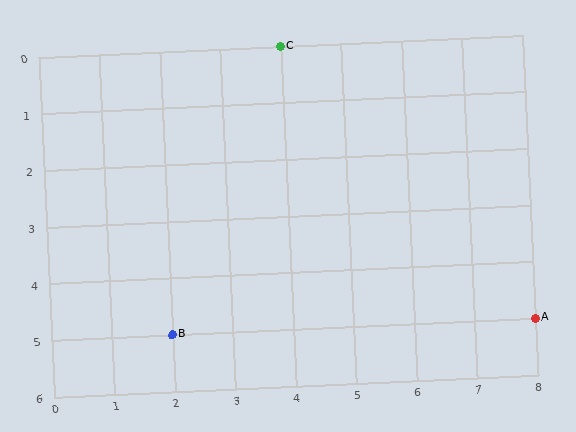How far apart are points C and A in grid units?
Points C and A are 4 columns and 5 rows apart (about 6.4 grid units diagonally).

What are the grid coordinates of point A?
Point A is at grid coordinates (8, 5).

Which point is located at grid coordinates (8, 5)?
Point A is at (8, 5).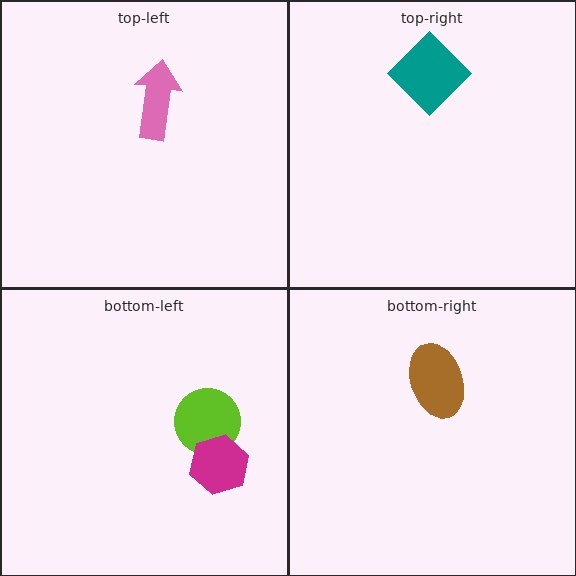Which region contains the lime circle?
The bottom-left region.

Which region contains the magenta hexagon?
The bottom-left region.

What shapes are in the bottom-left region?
The lime circle, the magenta hexagon.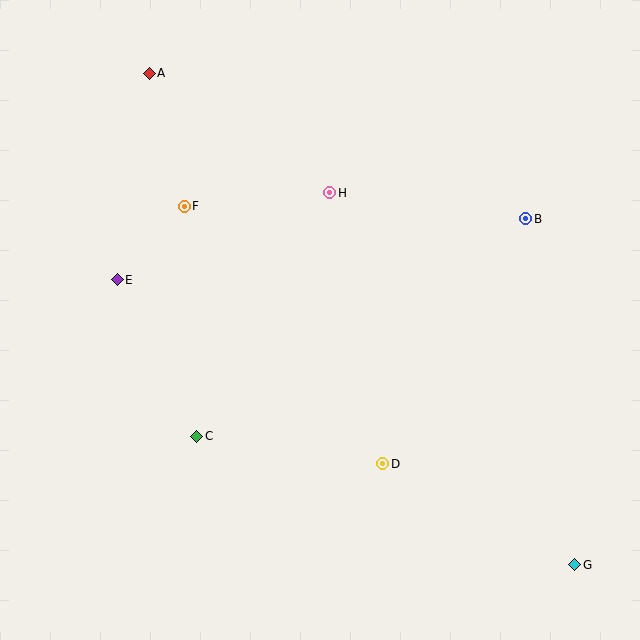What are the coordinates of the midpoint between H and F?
The midpoint between H and F is at (257, 199).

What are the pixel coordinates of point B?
Point B is at (526, 219).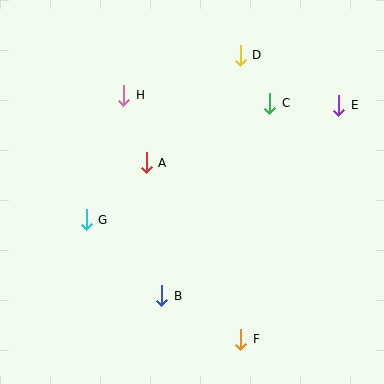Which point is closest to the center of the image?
Point A at (146, 163) is closest to the center.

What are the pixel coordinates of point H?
Point H is at (124, 95).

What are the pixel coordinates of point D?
Point D is at (240, 55).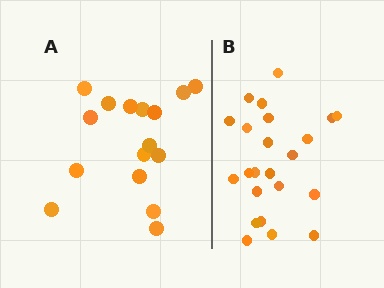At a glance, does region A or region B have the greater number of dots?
Region B (the right region) has more dots.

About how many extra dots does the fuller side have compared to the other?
Region B has roughly 8 or so more dots than region A.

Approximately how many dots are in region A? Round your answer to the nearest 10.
About 20 dots. (The exact count is 16, which rounds to 20.)